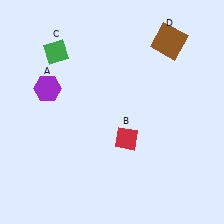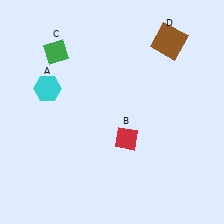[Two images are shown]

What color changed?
The hexagon (A) changed from purple in Image 1 to cyan in Image 2.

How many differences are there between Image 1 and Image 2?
There is 1 difference between the two images.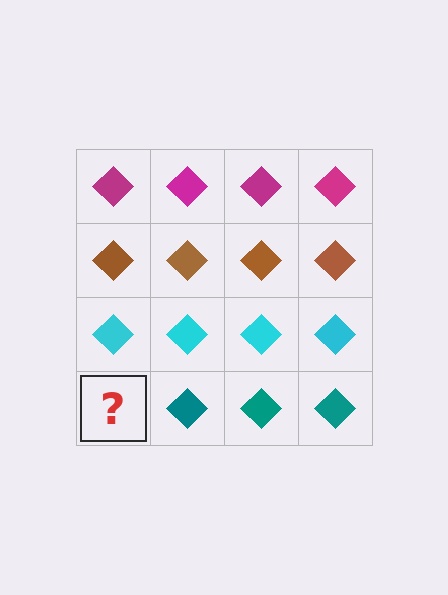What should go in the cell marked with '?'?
The missing cell should contain a teal diamond.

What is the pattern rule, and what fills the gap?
The rule is that each row has a consistent color. The gap should be filled with a teal diamond.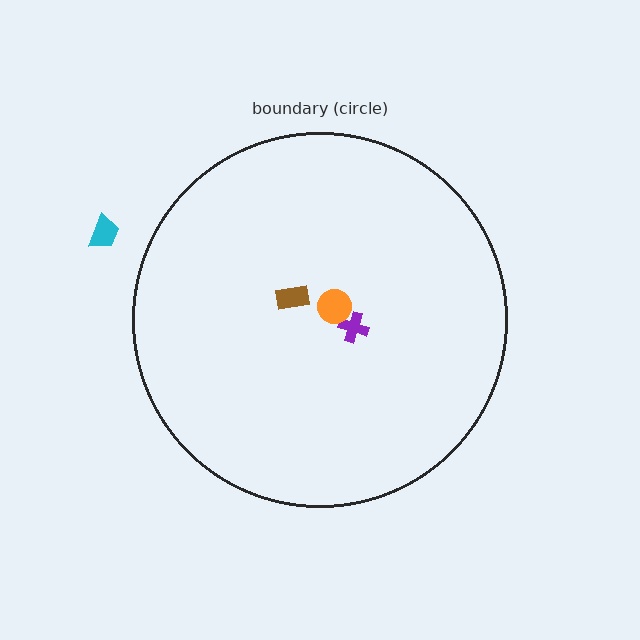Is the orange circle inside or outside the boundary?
Inside.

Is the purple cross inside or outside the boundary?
Inside.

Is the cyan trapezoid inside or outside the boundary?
Outside.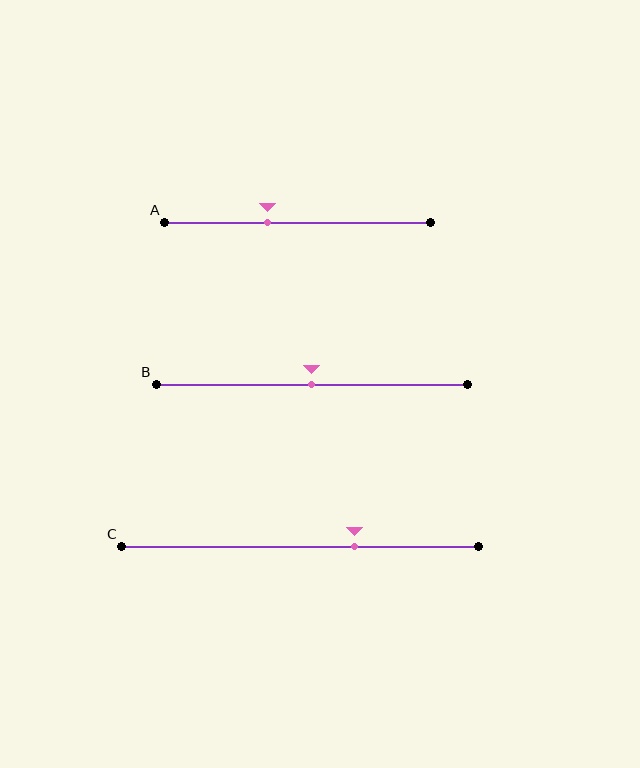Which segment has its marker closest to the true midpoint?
Segment B has its marker closest to the true midpoint.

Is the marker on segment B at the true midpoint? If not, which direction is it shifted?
Yes, the marker on segment B is at the true midpoint.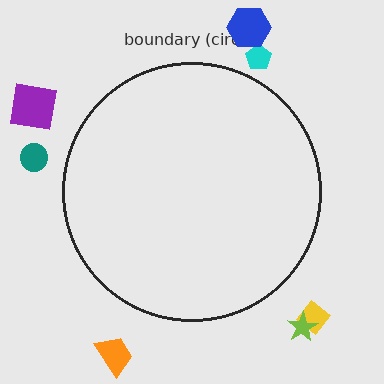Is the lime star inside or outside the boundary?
Outside.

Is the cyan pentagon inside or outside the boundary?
Outside.